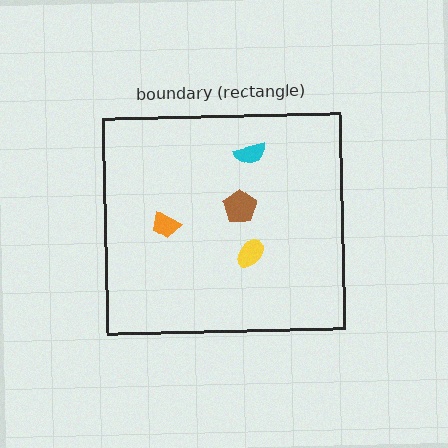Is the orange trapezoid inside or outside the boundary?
Inside.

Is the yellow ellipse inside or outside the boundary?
Inside.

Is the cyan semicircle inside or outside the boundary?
Inside.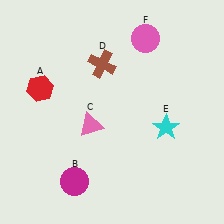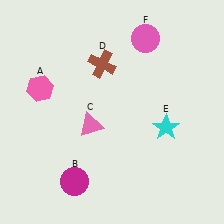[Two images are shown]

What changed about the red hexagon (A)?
In Image 1, A is red. In Image 2, it changed to pink.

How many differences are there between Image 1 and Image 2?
There is 1 difference between the two images.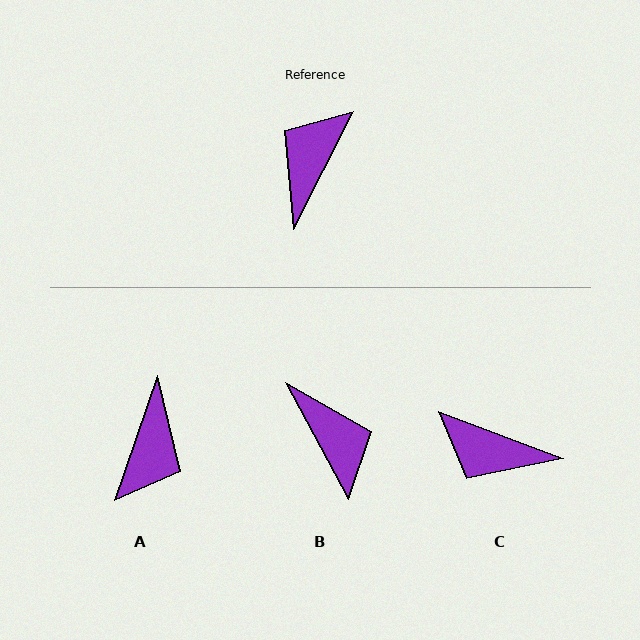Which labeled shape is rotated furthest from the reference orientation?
A, about 172 degrees away.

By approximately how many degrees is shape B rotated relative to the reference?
Approximately 125 degrees clockwise.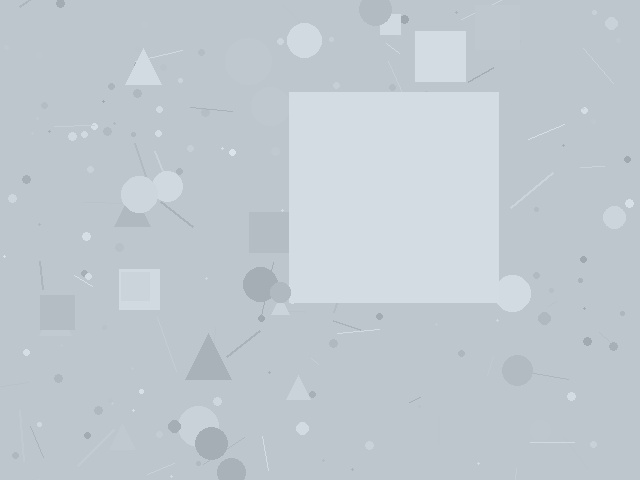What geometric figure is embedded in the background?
A square is embedded in the background.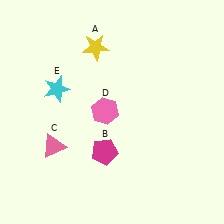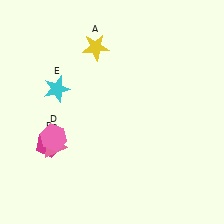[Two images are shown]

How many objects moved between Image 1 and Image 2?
2 objects moved between the two images.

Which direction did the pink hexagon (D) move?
The pink hexagon (D) moved left.